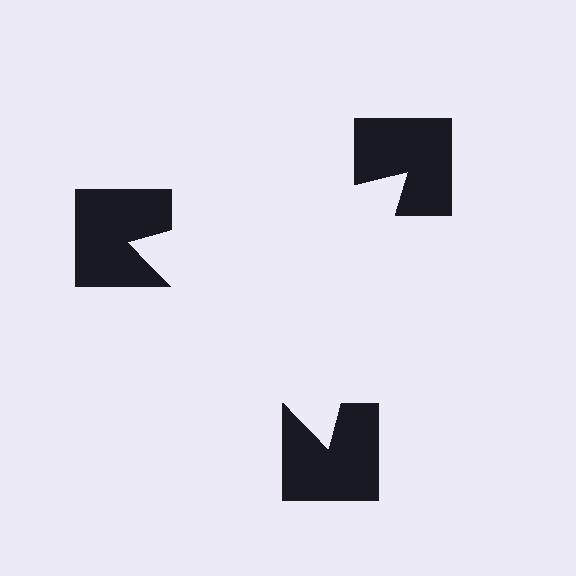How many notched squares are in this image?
There are 3 — one at each vertex of the illusory triangle.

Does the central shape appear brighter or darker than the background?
It typically appears slightly brighter than the background, even though no actual brightness change is drawn.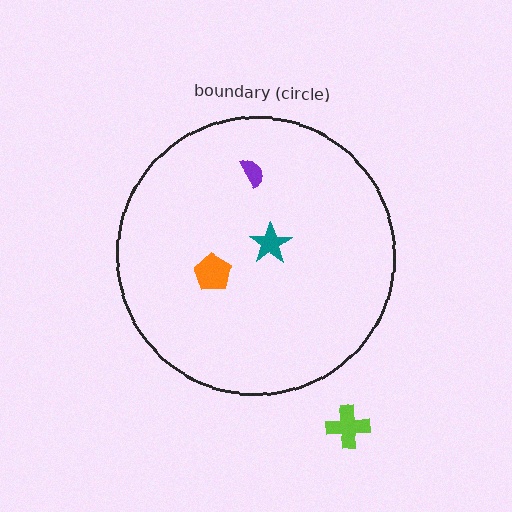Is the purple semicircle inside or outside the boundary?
Inside.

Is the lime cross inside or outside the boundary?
Outside.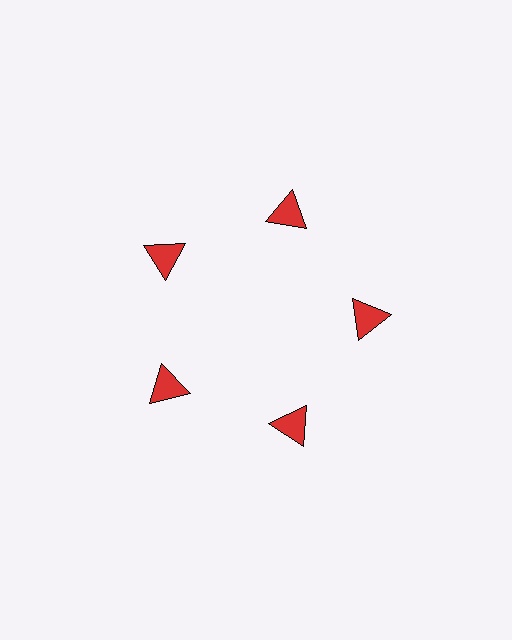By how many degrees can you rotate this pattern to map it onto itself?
The pattern maps onto itself every 72 degrees of rotation.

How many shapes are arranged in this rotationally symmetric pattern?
There are 5 shapes, arranged in 5 groups of 1.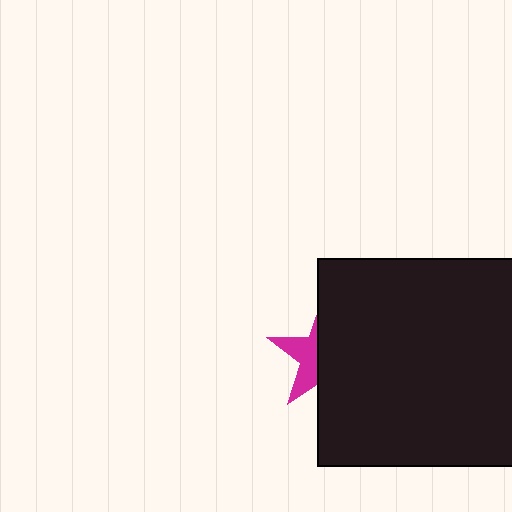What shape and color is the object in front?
The object in front is a black rectangle.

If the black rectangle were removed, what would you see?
You would see the complete magenta star.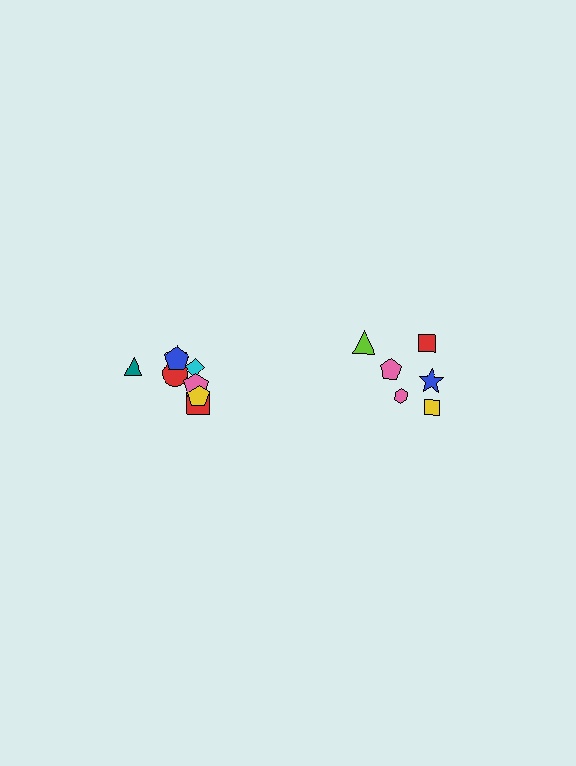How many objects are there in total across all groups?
There are 14 objects.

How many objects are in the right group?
There are 6 objects.